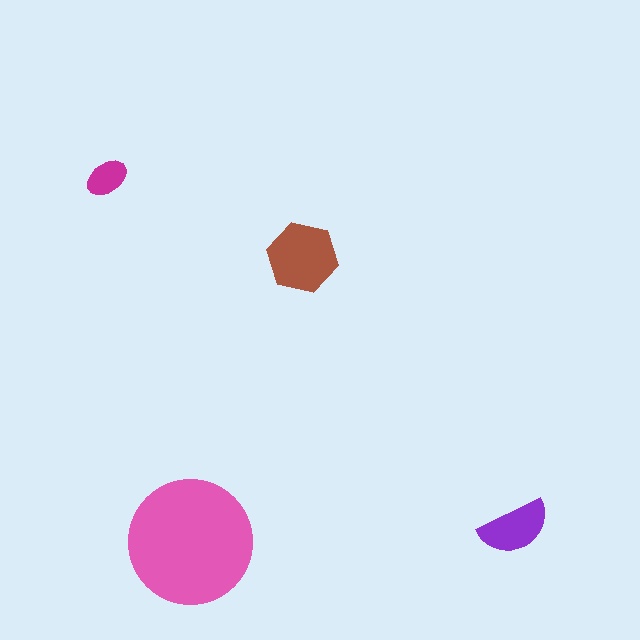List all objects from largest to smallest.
The pink circle, the brown hexagon, the purple semicircle, the magenta ellipse.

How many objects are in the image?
There are 4 objects in the image.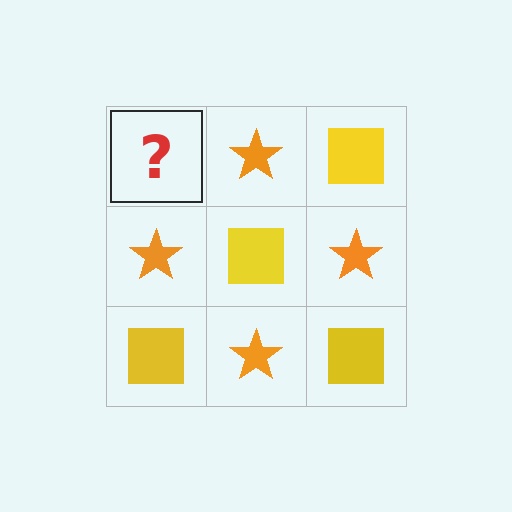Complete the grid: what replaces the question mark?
The question mark should be replaced with a yellow square.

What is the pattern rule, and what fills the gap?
The rule is that it alternates yellow square and orange star in a checkerboard pattern. The gap should be filled with a yellow square.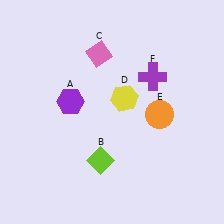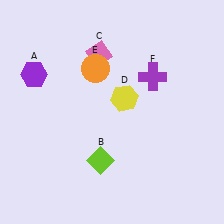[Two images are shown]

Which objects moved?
The objects that moved are: the purple hexagon (A), the orange circle (E).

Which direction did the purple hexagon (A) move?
The purple hexagon (A) moved left.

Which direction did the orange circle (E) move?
The orange circle (E) moved left.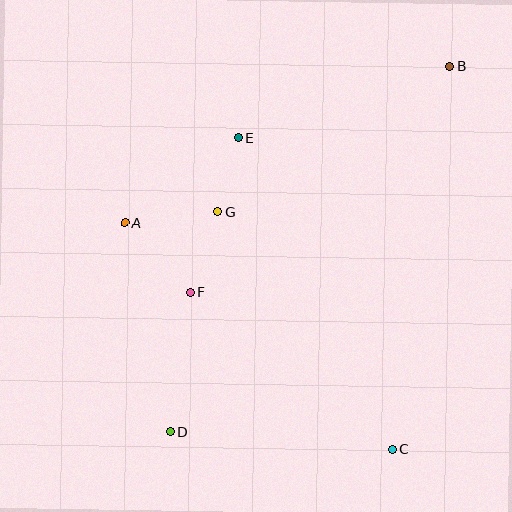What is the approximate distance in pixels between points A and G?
The distance between A and G is approximately 93 pixels.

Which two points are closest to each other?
Points E and G are closest to each other.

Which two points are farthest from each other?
Points B and D are farthest from each other.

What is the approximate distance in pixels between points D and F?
The distance between D and F is approximately 141 pixels.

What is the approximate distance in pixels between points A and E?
The distance between A and E is approximately 142 pixels.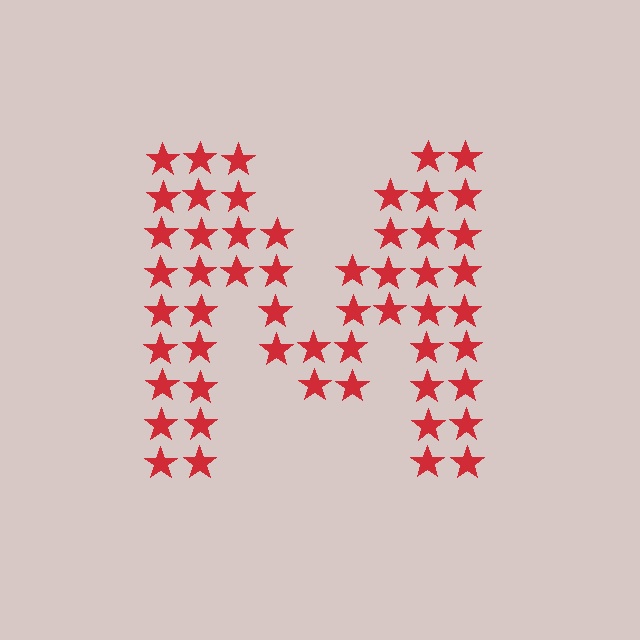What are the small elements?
The small elements are stars.